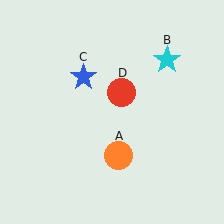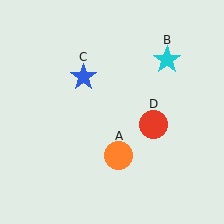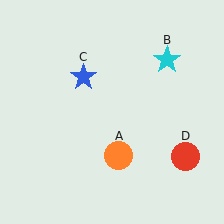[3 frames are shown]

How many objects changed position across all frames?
1 object changed position: red circle (object D).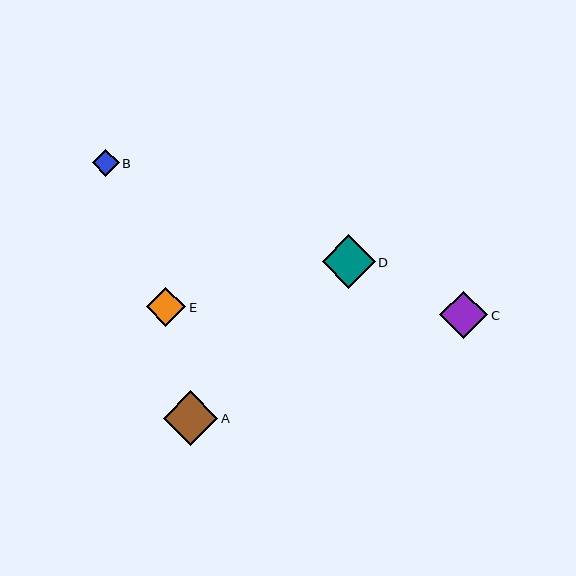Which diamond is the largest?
Diamond A is the largest with a size of approximately 54 pixels.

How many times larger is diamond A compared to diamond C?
Diamond A is approximately 1.1 times the size of diamond C.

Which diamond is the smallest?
Diamond B is the smallest with a size of approximately 27 pixels.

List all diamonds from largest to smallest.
From largest to smallest: A, D, C, E, B.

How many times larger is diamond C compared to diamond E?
Diamond C is approximately 1.2 times the size of diamond E.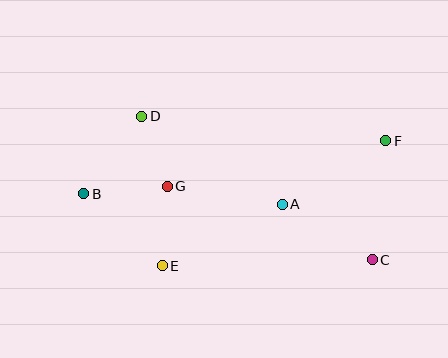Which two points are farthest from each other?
Points B and F are farthest from each other.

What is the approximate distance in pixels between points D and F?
The distance between D and F is approximately 245 pixels.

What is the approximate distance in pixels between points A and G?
The distance between A and G is approximately 116 pixels.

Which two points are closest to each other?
Points D and G are closest to each other.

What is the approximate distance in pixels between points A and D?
The distance between A and D is approximately 166 pixels.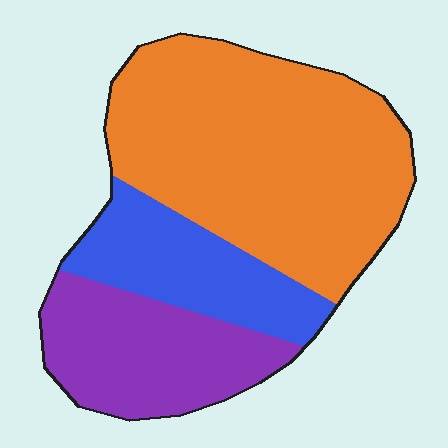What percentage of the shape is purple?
Purple takes up between a sixth and a third of the shape.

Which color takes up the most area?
Orange, at roughly 55%.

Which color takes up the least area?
Blue, at roughly 20%.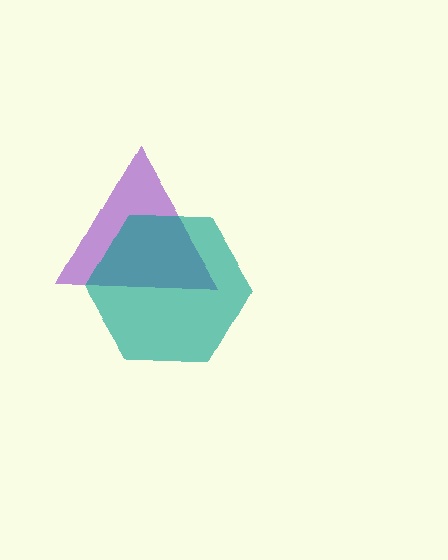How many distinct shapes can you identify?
There are 2 distinct shapes: a purple triangle, a teal hexagon.